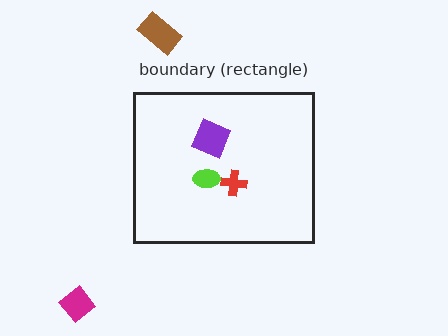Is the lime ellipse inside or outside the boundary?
Inside.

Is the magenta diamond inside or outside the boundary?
Outside.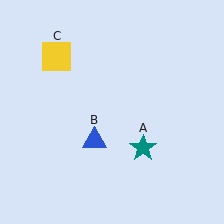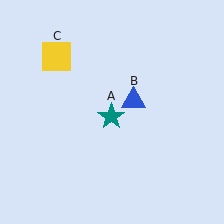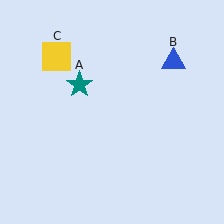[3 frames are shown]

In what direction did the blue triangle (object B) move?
The blue triangle (object B) moved up and to the right.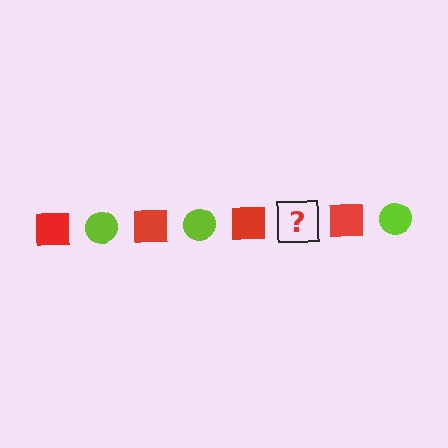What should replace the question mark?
The question mark should be replaced with a lime circle.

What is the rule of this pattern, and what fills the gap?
The rule is that the pattern alternates between red square and lime circle. The gap should be filled with a lime circle.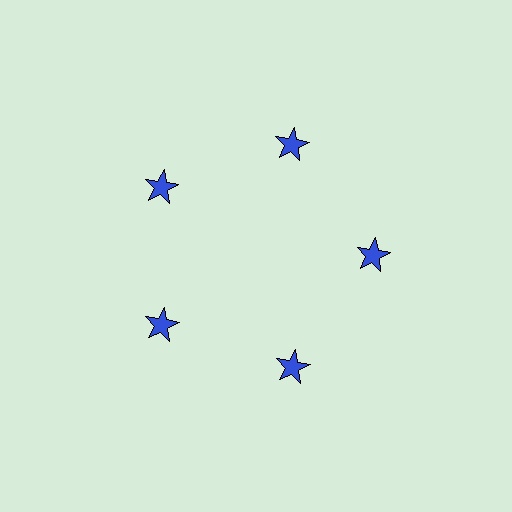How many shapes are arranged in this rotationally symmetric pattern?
There are 5 shapes, arranged in 5 groups of 1.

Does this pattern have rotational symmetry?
Yes, this pattern has 5-fold rotational symmetry. It looks the same after rotating 72 degrees around the center.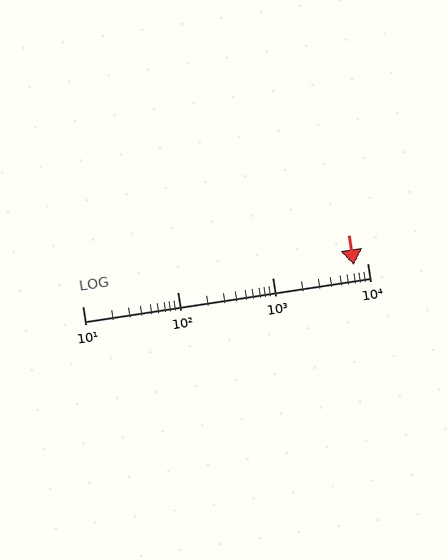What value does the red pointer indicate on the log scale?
The pointer indicates approximately 7300.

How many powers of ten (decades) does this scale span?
The scale spans 3 decades, from 10 to 10000.